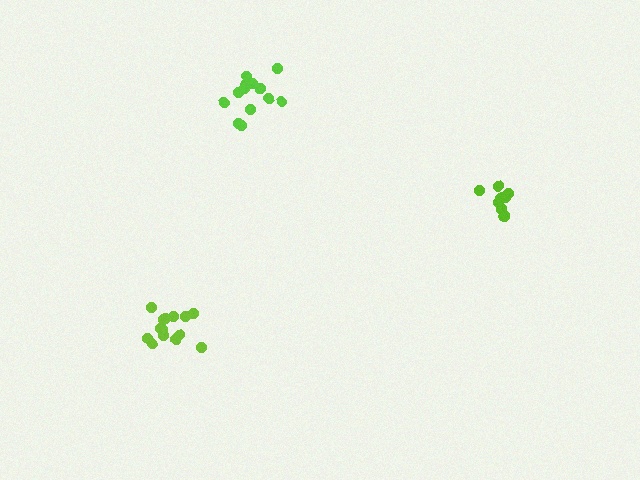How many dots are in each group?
Group 1: 14 dots, Group 2: 9 dots, Group 3: 14 dots (37 total).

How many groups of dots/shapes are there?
There are 3 groups.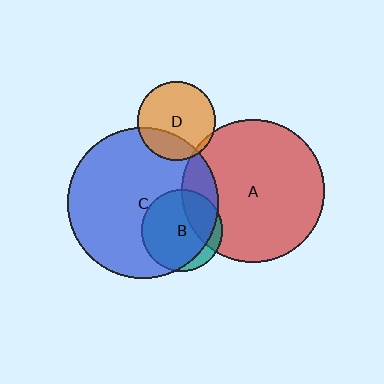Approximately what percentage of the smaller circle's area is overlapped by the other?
Approximately 85%.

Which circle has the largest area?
Circle C (blue).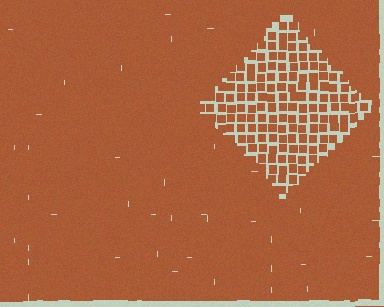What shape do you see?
I see a diamond.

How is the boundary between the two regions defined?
The boundary is defined by a change in element density (approximately 2.1x ratio). All elements are the same color, size, and shape.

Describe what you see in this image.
The image contains small brown elements arranged at two different densities. A diamond-shaped region is visible where the elements are less densely packed than the surrounding area.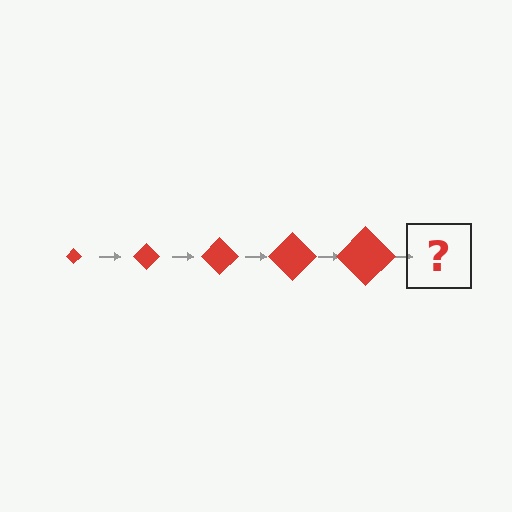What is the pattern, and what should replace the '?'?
The pattern is that the diamond gets progressively larger each step. The '?' should be a red diamond, larger than the previous one.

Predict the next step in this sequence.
The next step is a red diamond, larger than the previous one.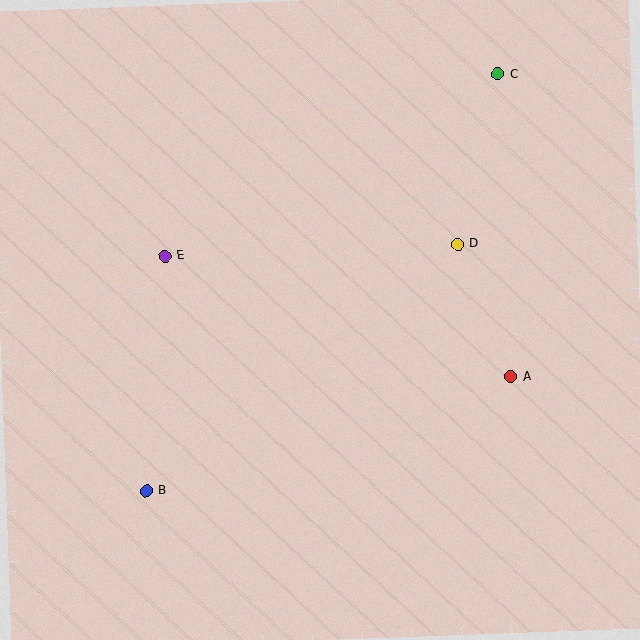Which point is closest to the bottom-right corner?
Point A is closest to the bottom-right corner.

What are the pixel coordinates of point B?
Point B is at (147, 491).